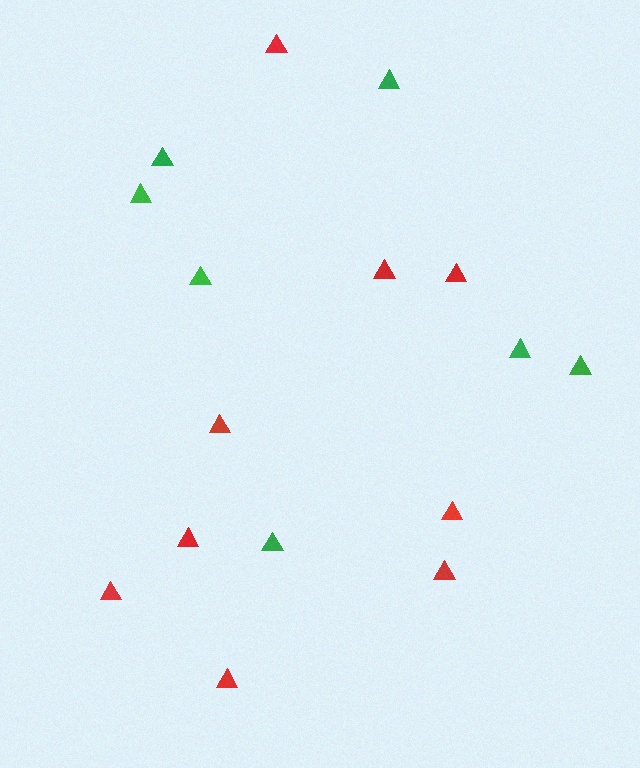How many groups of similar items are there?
There are 2 groups: one group of red triangles (9) and one group of green triangles (7).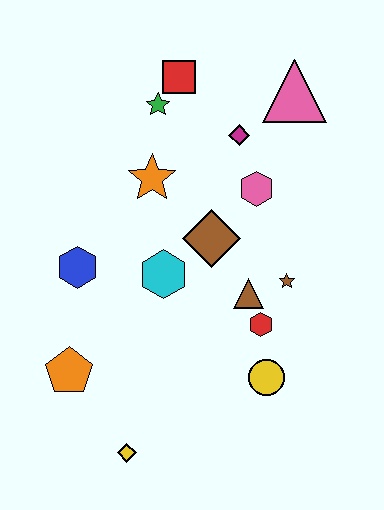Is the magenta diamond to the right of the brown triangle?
No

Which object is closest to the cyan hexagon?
The brown diamond is closest to the cyan hexagon.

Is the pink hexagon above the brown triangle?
Yes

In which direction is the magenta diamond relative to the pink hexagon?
The magenta diamond is above the pink hexagon.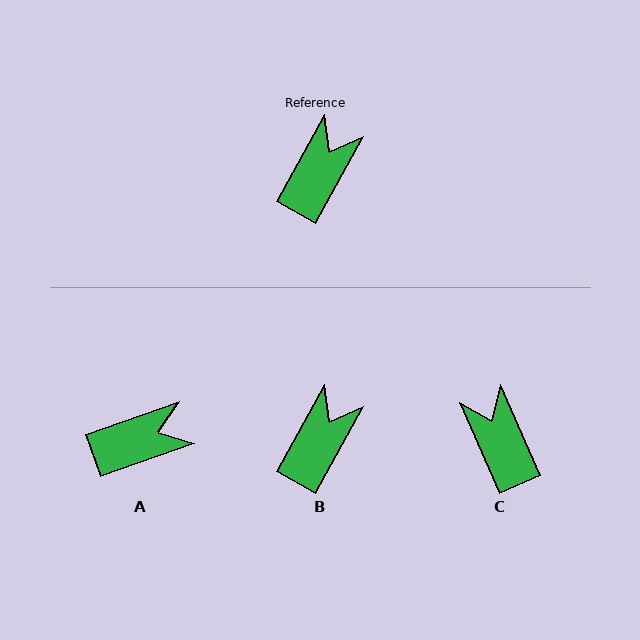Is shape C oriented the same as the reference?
No, it is off by about 54 degrees.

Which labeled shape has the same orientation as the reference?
B.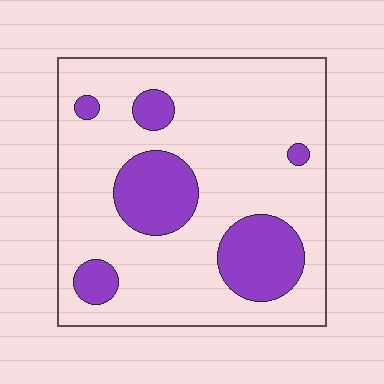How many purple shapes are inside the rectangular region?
6.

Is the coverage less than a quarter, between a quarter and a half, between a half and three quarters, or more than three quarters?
Less than a quarter.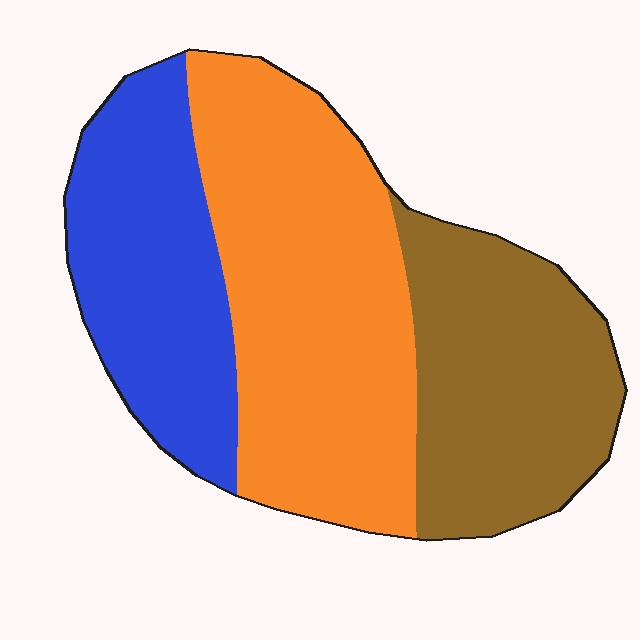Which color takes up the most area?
Orange, at roughly 45%.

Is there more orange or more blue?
Orange.